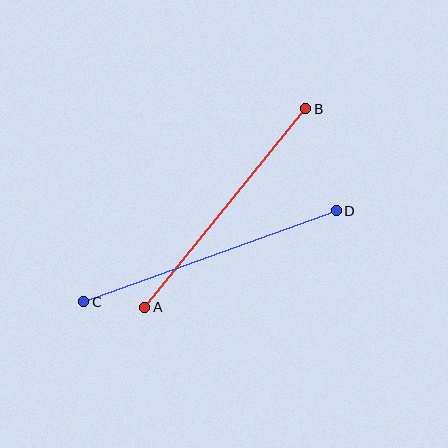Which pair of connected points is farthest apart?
Points C and D are farthest apart.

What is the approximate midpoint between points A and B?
The midpoint is at approximately (225, 208) pixels.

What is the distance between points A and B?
The distance is approximately 256 pixels.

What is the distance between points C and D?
The distance is approximately 268 pixels.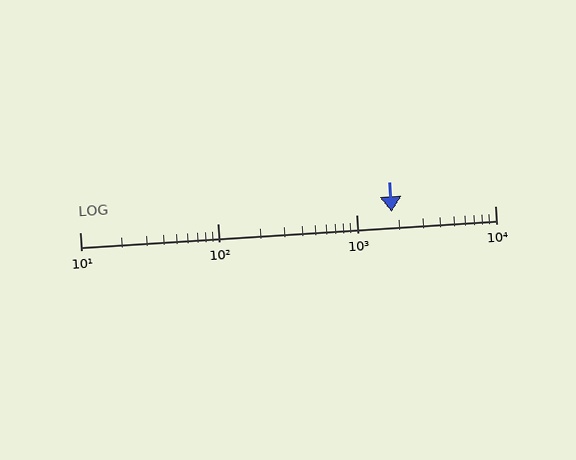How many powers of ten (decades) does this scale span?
The scale spans 3 decades, from 10 to 10000.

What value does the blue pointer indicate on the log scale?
The pointer indicates approximately 1800.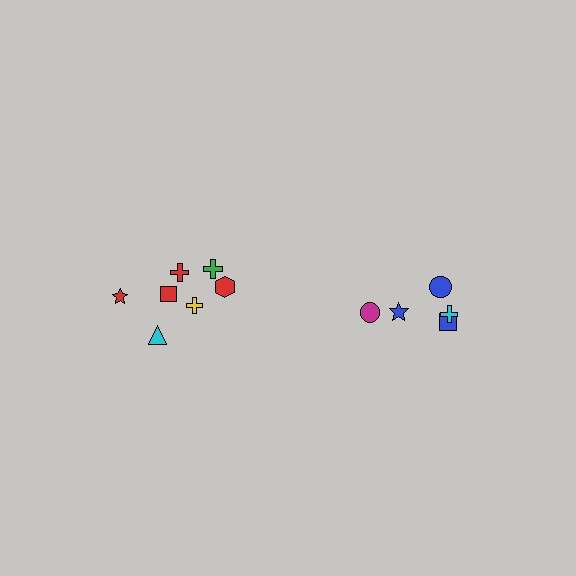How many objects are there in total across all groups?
There are 12 objects.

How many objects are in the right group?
There are 5 objects.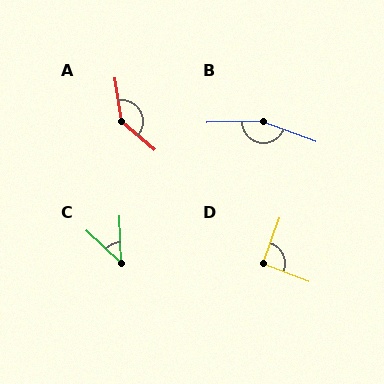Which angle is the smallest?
C, at approximately 46 degrees.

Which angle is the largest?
B, at approximately 158 degrees.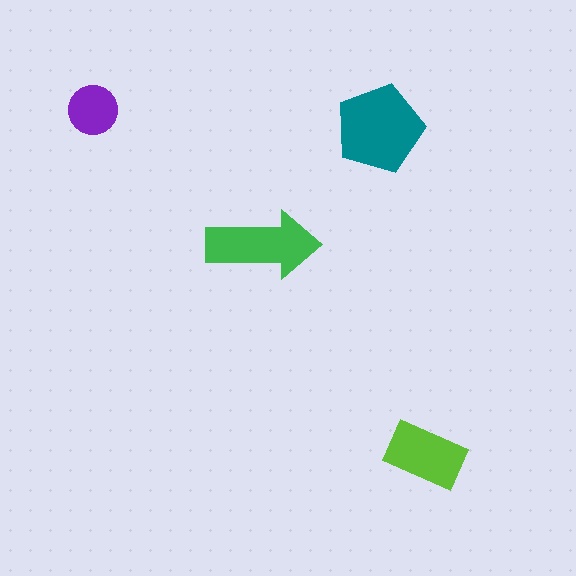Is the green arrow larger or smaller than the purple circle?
Larger.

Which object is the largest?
The teal pentagon.